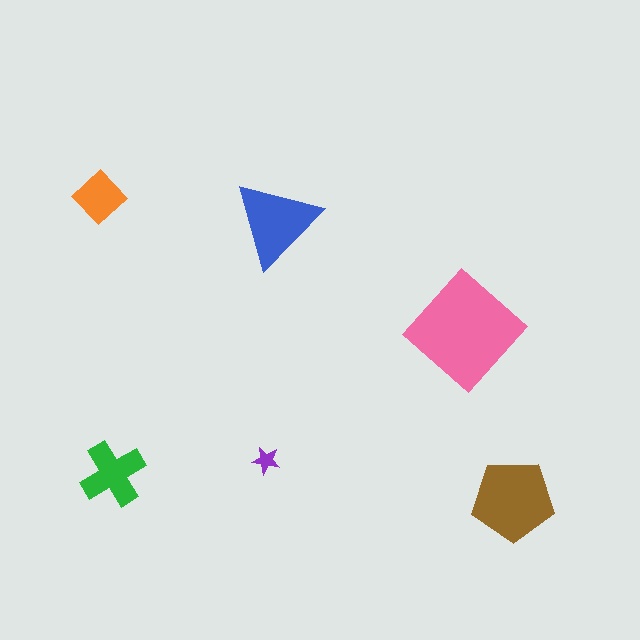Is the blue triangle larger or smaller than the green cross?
Larger.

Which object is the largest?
The pink diamond.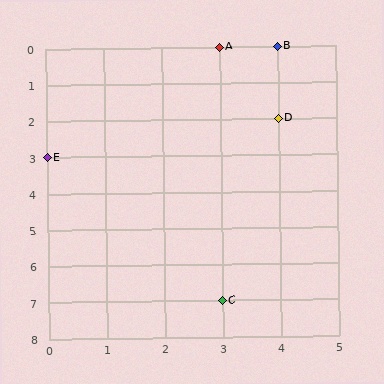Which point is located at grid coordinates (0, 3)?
Point E is at (0, 3).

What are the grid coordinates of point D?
Point D is at grid coordinates (4, 2).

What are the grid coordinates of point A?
Point A is at grid coordinates (3, 0).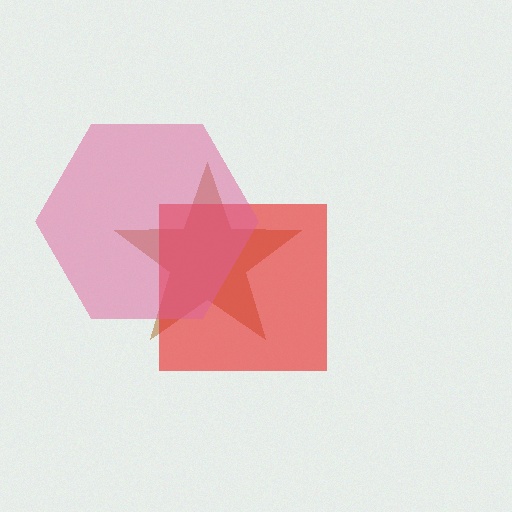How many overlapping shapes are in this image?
There are 3 overlapping shapes in the image.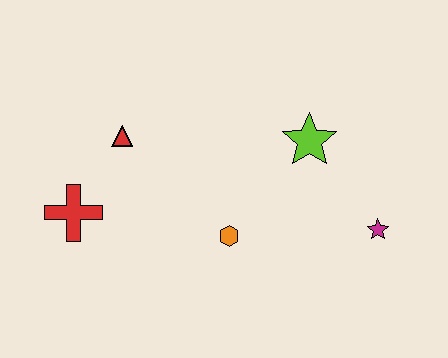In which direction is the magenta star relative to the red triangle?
The magenta star is to the right of the red triangle.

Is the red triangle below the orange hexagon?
No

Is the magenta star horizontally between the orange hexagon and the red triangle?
No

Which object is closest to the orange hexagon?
The lime star is closest to the orange hexagon.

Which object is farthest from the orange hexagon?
The red cross is farthest from the orange hexagon.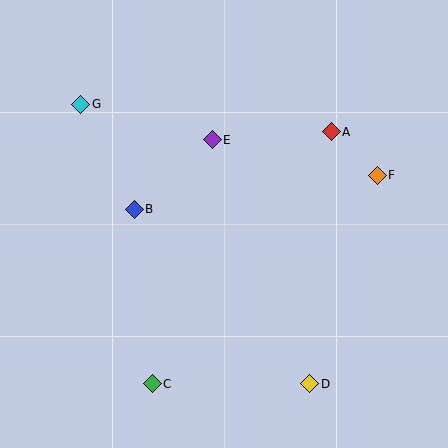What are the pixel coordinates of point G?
Point G is at (81, 104).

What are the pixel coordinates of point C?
Point C is at (152, 384).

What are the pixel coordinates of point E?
Point E is at (212, 140).